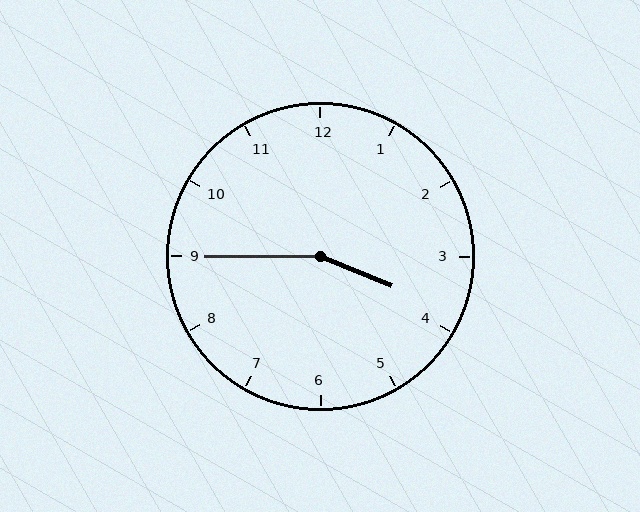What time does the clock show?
3:45.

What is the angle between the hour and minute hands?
Approximately 158 degrees.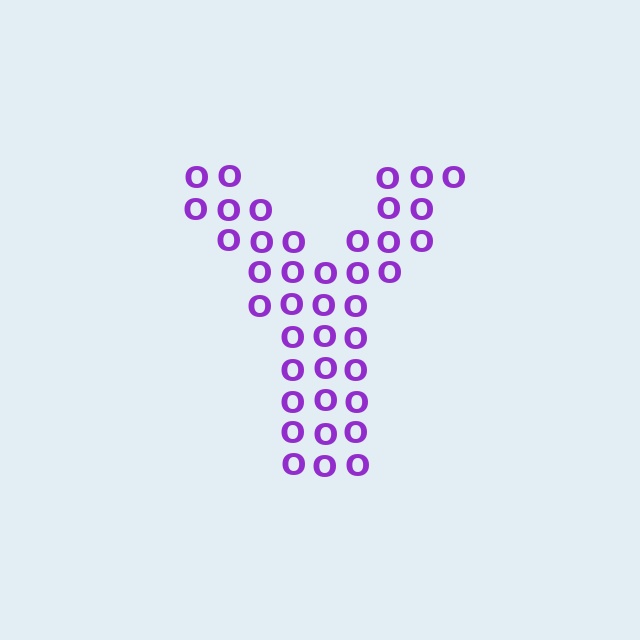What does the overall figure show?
The overall figure shows the letter Y.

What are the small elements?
The small elements are letter O's.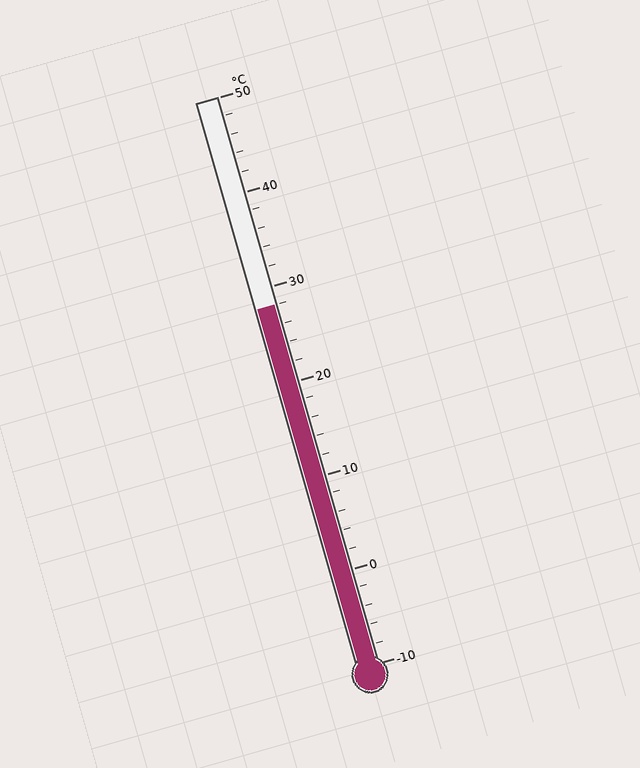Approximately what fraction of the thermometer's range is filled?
The thermometer is filled to approximately 65% of its range.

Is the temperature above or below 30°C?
The temperature is below 30°C.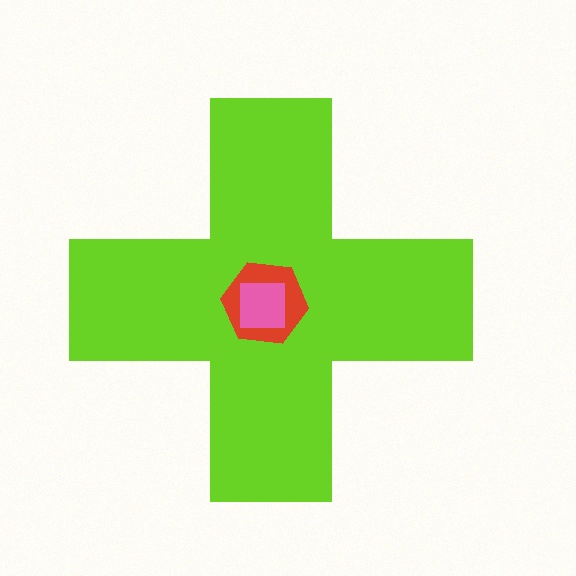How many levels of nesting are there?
3.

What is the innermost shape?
The pink square.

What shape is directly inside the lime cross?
The red hexagon.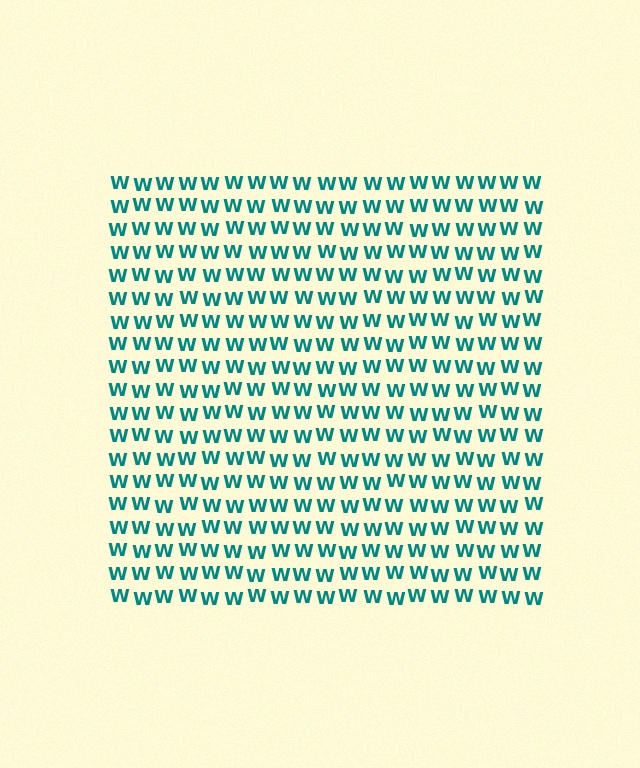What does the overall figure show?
The overall figure shows a square.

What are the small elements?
The small elements are letter W's.